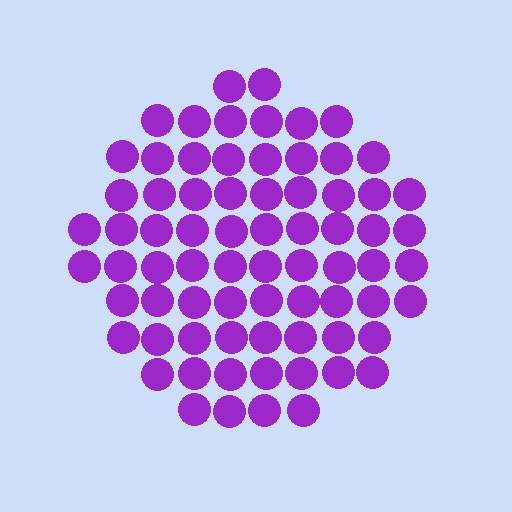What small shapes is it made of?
It is made of small circles.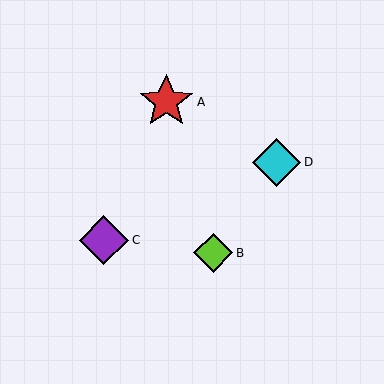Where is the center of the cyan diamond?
The center of the cyan diamond is at (276, 162).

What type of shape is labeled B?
Shape B is a lime diamond.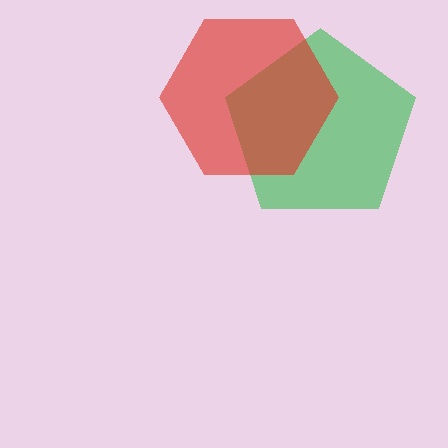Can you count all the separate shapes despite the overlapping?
Yes, there are 2 separate shapes.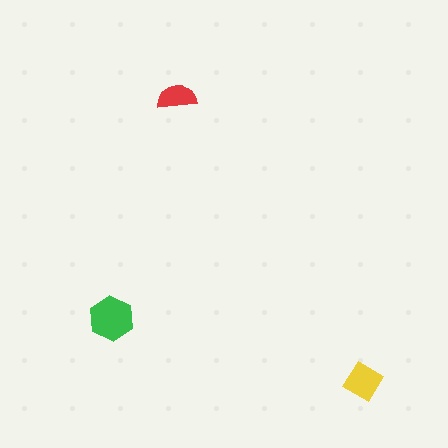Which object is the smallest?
The red semicircle.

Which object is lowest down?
The yellow diamond is bottommost.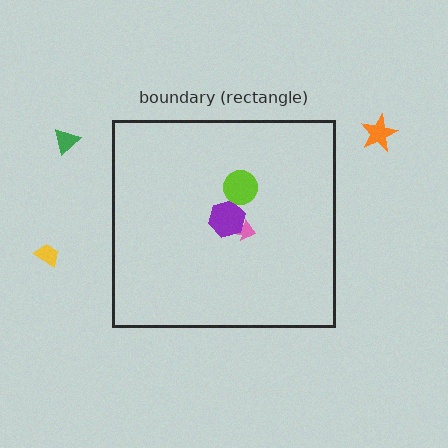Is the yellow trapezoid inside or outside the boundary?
Outside.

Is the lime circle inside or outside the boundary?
Inside.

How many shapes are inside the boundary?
3 inside, 3 outside.